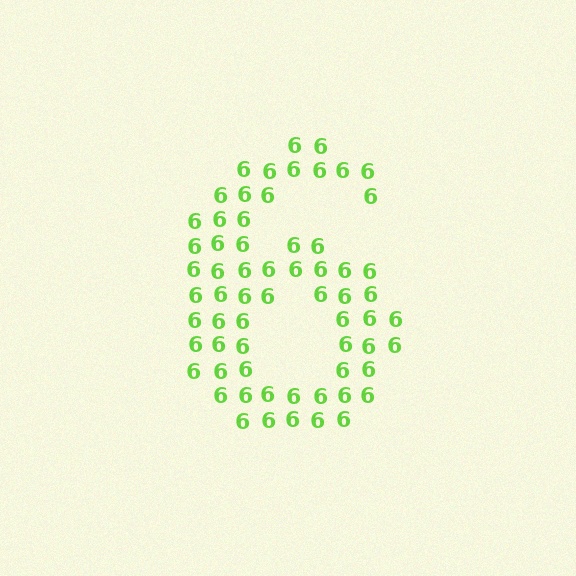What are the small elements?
The small elements are digit 6's.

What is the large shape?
The large shape is the digit 6.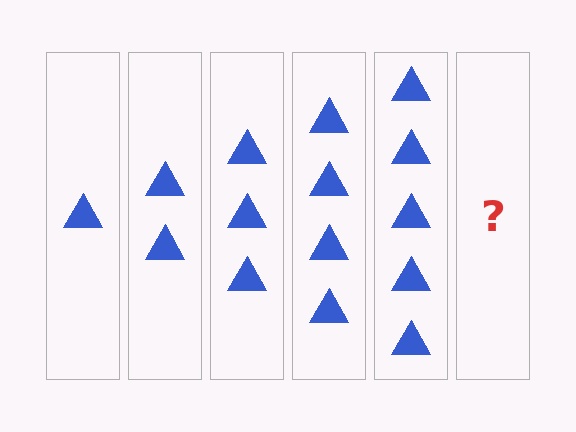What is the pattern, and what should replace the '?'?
The pattern is that each step adds one more triangle. The '?' should be 6 triangles.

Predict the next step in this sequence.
The next step is 6 triangles.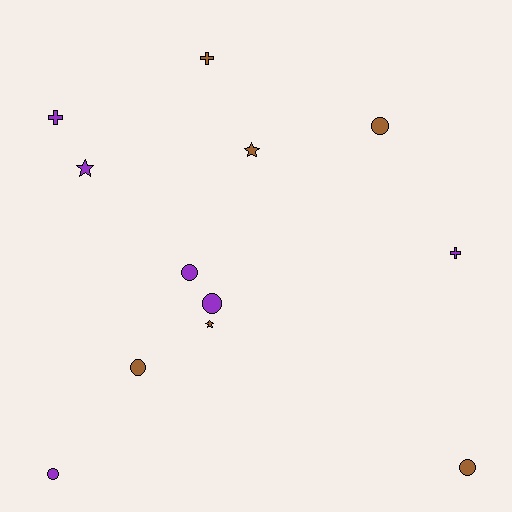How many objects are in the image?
There are 12 objects.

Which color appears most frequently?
Purple, with 6 objects.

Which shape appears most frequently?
Circle, with 6 objects.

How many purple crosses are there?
There are 2 purple crosses.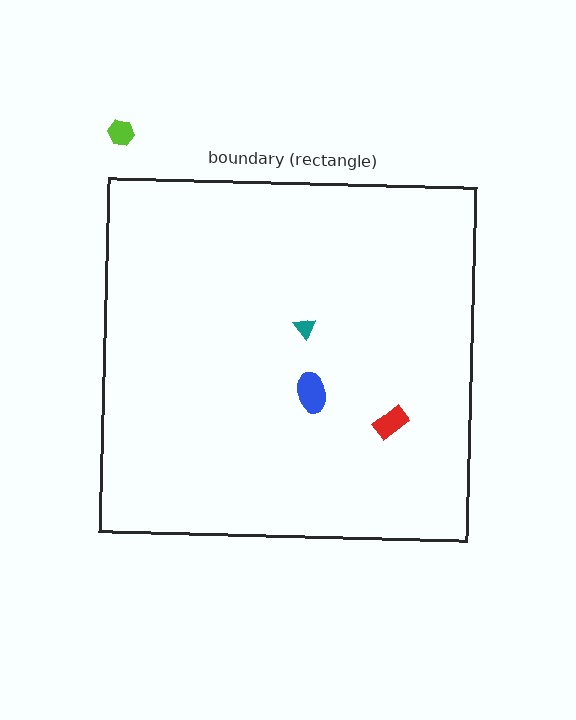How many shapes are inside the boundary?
3 inside, 1 outside.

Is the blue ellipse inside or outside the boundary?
Inside.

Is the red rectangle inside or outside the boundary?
Inside.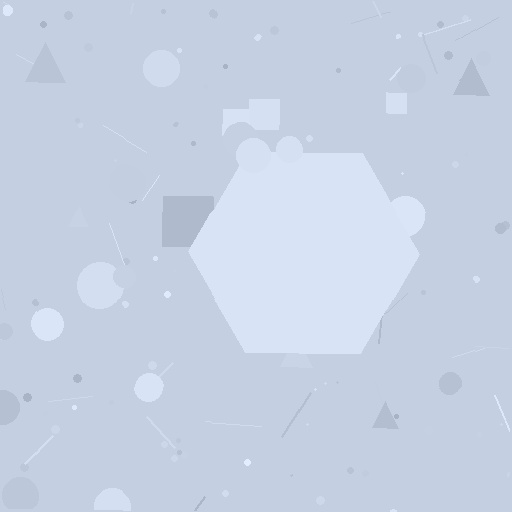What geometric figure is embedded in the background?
A hexagon is embedded in the background.